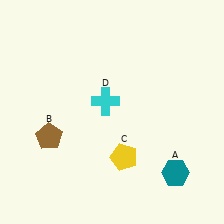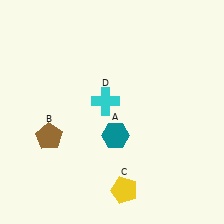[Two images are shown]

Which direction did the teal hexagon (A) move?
The teal hexagon (A) moved left.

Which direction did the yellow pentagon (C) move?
The yellow pentagon (C) moved down.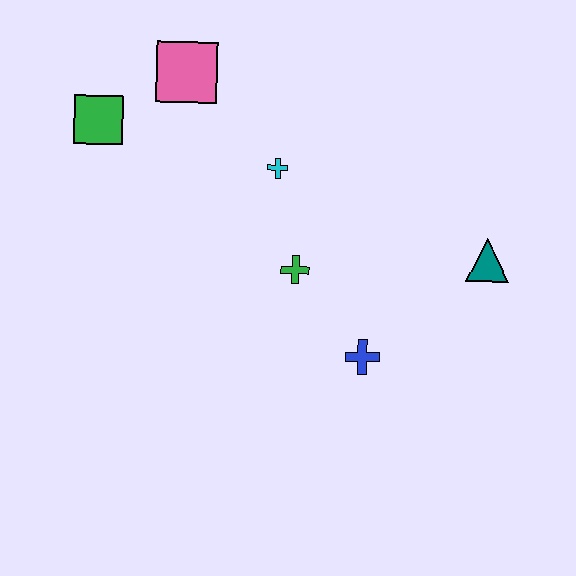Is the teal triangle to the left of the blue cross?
No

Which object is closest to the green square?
The pink square is closest to the green square.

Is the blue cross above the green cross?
No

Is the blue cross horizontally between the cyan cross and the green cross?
No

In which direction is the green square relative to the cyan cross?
The green square is to the left of the cyan cross.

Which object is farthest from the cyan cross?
The teal triangle is farthest from the cyan cross.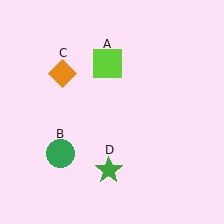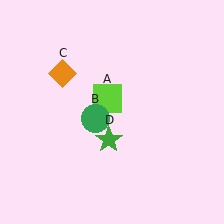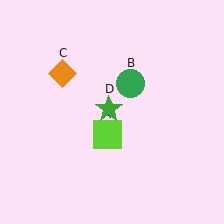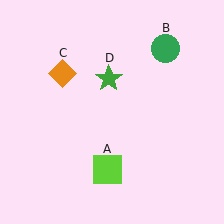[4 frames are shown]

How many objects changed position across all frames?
3 objects changed position: lime square (object A), green circle (object B), green star (object D).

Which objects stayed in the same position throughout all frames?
Orange diamond (object C) remained stationary.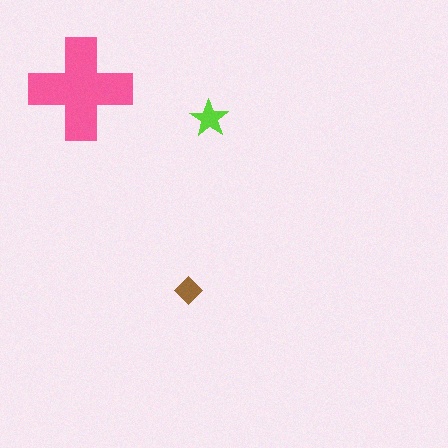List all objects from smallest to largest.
The brown diamond, the lime star, the pink cross.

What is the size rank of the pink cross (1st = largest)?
1st.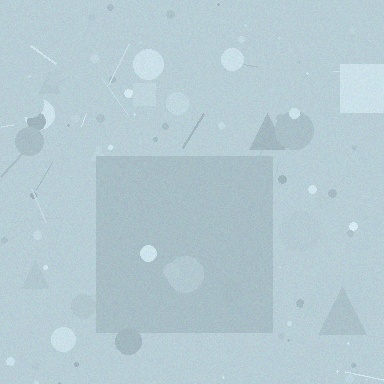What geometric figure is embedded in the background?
A square is embedded in the background.